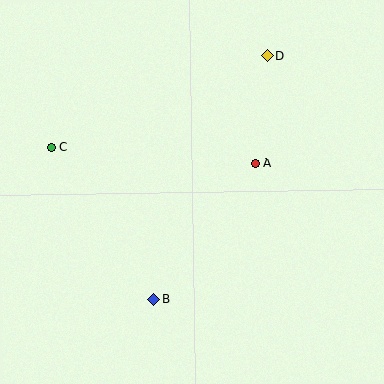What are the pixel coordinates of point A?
Point A is at (255, 163).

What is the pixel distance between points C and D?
The distance between C and D is 234 pixels.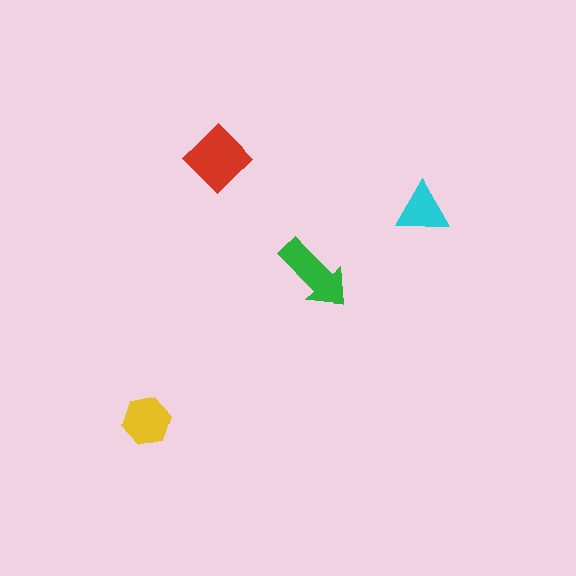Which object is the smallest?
The cyan triangle.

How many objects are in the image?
There are 4 objects in the image.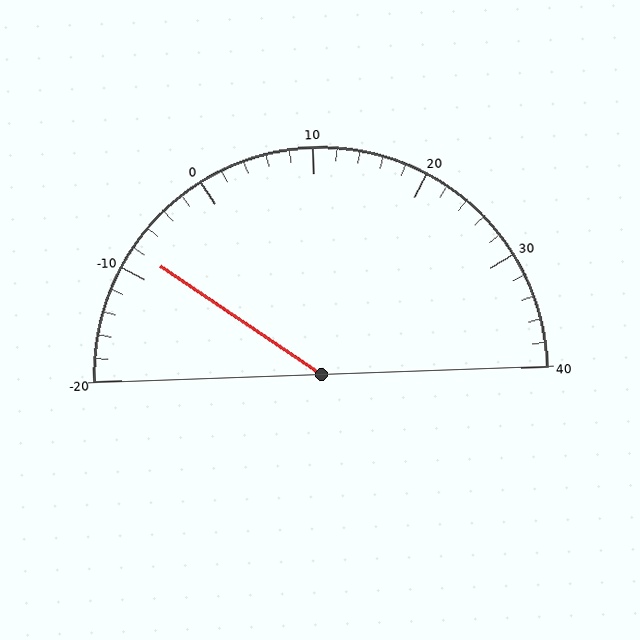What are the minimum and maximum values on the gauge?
The gauge ranges from -20 to 40.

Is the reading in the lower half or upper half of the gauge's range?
The reading is in the lower half of the range (-20 to 40).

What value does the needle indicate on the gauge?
The needle indicates approximately -8.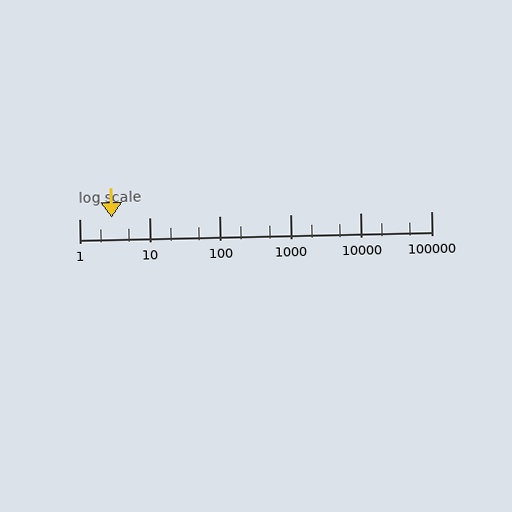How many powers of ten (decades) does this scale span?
The scale spans 5 decades, from 1 to 100000.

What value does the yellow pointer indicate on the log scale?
The pointer indicates approximately 2.9.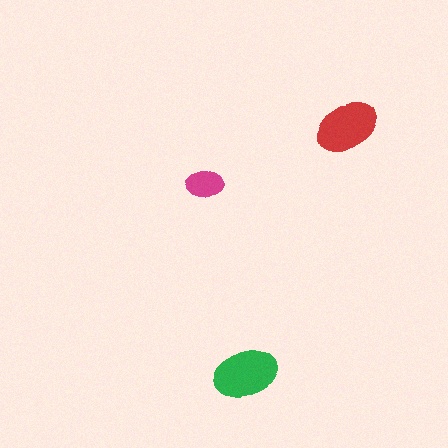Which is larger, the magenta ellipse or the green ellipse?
The green one.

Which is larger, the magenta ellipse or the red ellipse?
The red one.